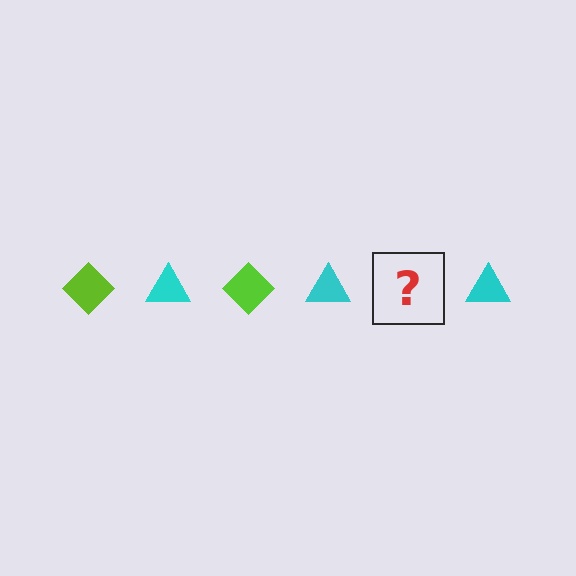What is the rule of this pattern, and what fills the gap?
The rule is that the pattern alternates between lime diamond and cyan triangle. The gap should be filled with a lime diamond.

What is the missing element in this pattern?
The missing element is a lime diamond.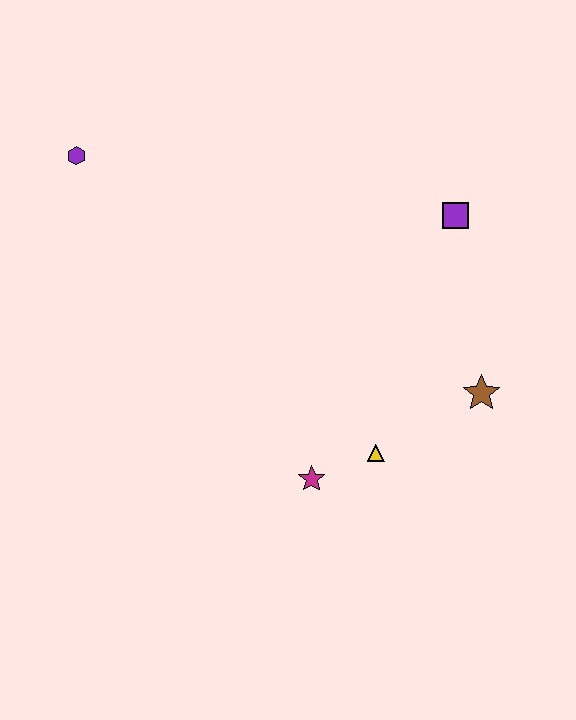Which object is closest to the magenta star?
The yellow triangle is closest to the magenta star.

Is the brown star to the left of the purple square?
No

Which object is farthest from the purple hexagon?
The brown star is farthest from the purple hexagon.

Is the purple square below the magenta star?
No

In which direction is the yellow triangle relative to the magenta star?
The yellow triangle is to the right of the magenta star.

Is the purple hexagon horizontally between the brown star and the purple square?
No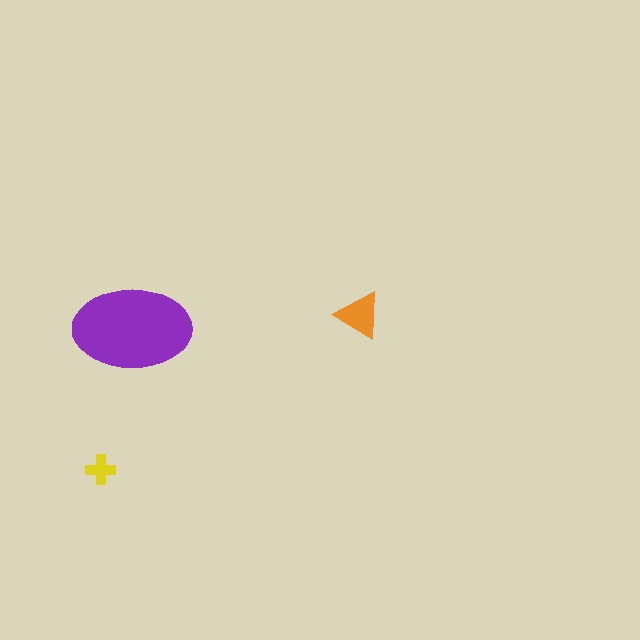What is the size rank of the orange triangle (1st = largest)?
2nd.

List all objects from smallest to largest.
The yellow cross, the orange triangle, the purple ellipse.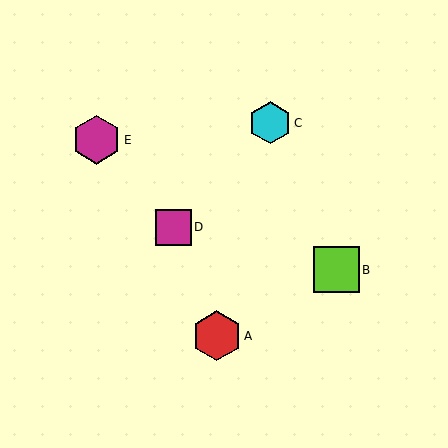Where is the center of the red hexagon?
The center of the red hexagon is at (217, 336).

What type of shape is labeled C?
Shape C is a cyan hexagon.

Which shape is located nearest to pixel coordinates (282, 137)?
The cyan hexagon (labeled C) at (270, 123) is nearest to that location.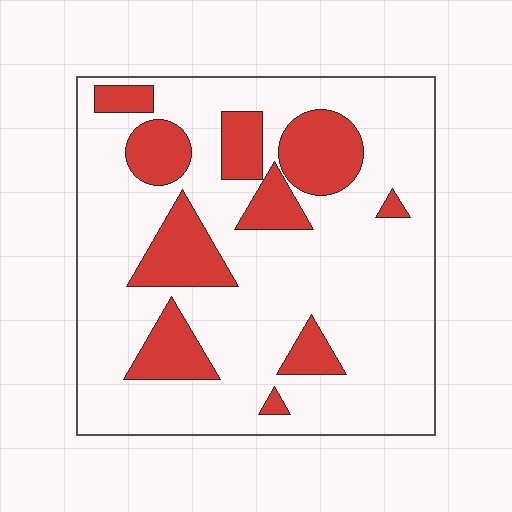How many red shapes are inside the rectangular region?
10.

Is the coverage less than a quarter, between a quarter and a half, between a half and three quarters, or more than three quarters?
Less than a quarter.